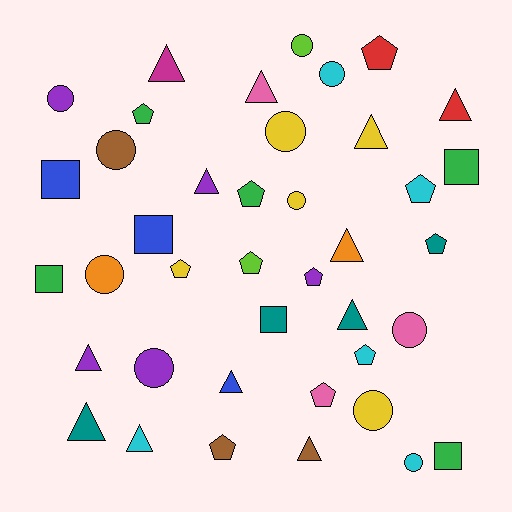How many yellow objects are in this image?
There are 5 yellow objects.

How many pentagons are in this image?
There are 11 pentagons.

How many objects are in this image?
There are 40 objects.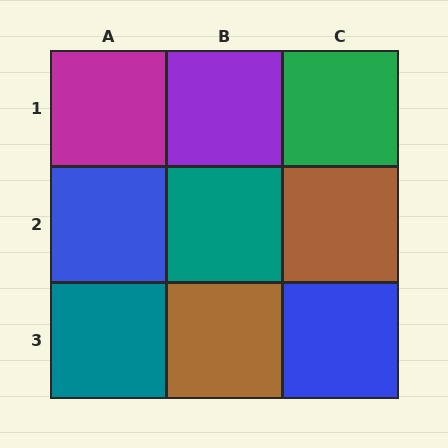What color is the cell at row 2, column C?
Brown.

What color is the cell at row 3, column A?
Teal.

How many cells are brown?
2 cells are brown.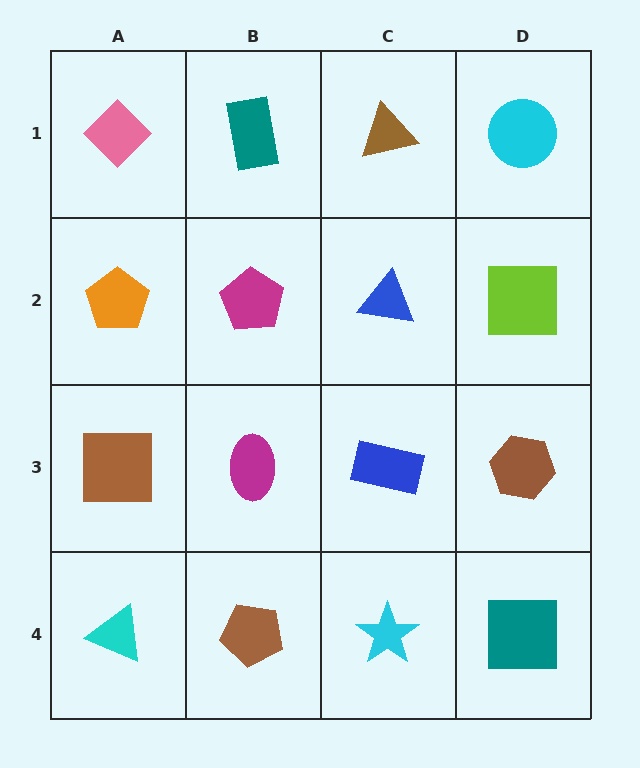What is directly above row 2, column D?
A cyan circle.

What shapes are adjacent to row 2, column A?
A pink diamond (row 1, column A), a brown square (row 3, column A), a magenta pentagon (row 2, column B).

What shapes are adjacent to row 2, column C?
A brown triangle (row 1, column C), a blue rectangle (row 3, column C), a magenta pentagon (row 2, column B), a lime square (row 2, column D).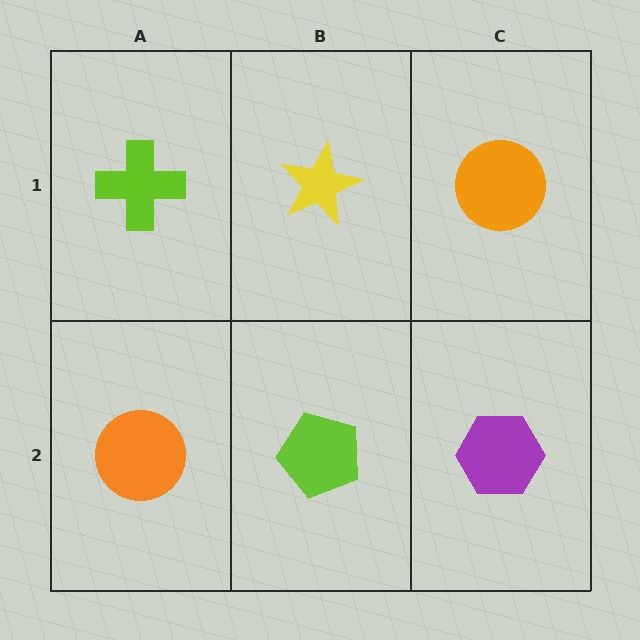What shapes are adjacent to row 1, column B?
A lime pentagon (row 2, column B), a lime cross (row 1, column A), an orange circle (row 1, column C).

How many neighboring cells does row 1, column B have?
3.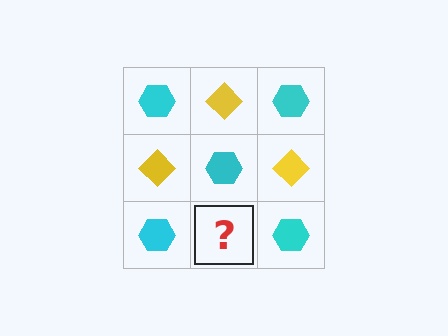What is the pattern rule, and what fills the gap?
The rule is that it alternates cyan hexagon and yellow diamond in a checkerboard pattern. The gap should be filled with a yellow diamond.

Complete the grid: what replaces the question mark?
The question mark should be replaced with a yellow diamond.